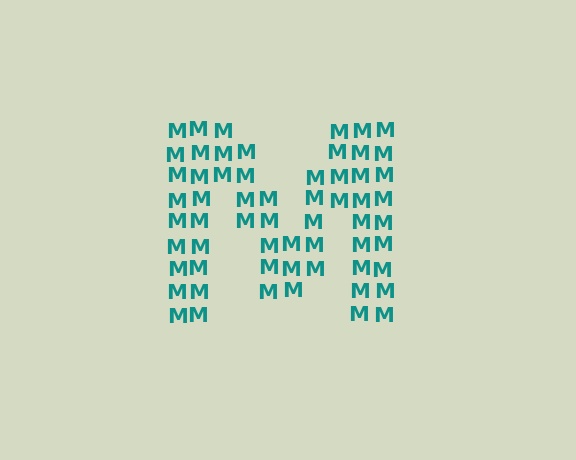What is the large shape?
The large shape is the letter M.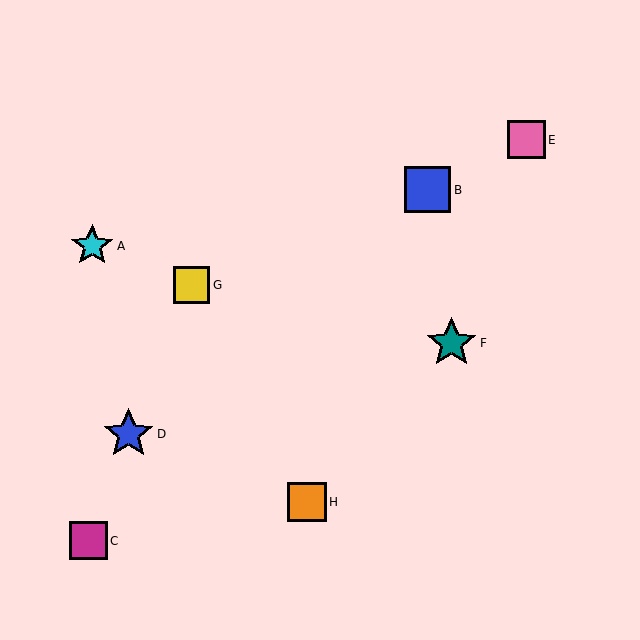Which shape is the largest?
The blue star (labeled D) is the largest.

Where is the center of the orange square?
The center of the orange square is at (307, 502).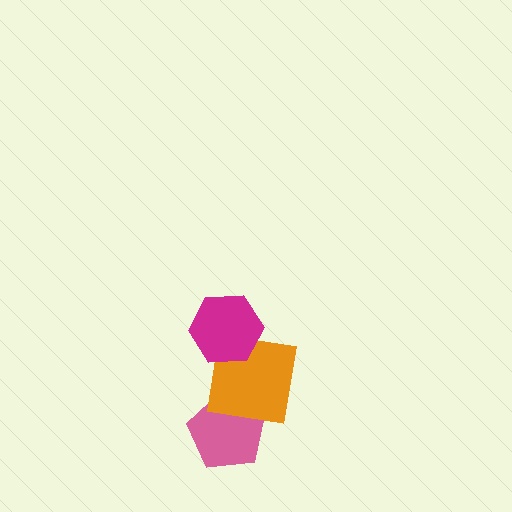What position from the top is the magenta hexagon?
The magenta hexagon is 1st from the top.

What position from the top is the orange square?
The orange square is 2nd from the top.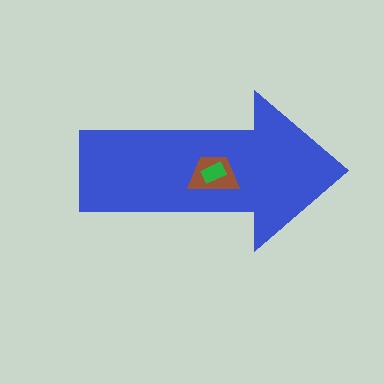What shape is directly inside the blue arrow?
The brown trapezoid.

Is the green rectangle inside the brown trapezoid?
Yes.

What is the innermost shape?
The green rectangle.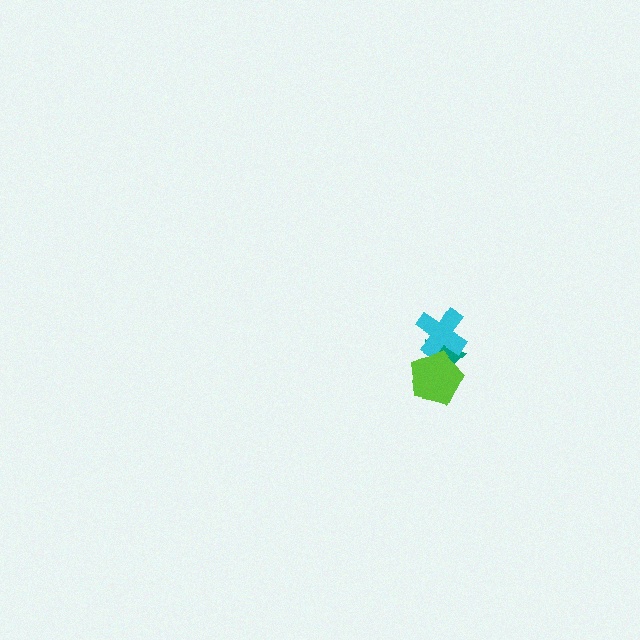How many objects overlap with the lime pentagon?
2 objects overlap with the lime pentagon.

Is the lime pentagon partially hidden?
No, no other shape covers it.